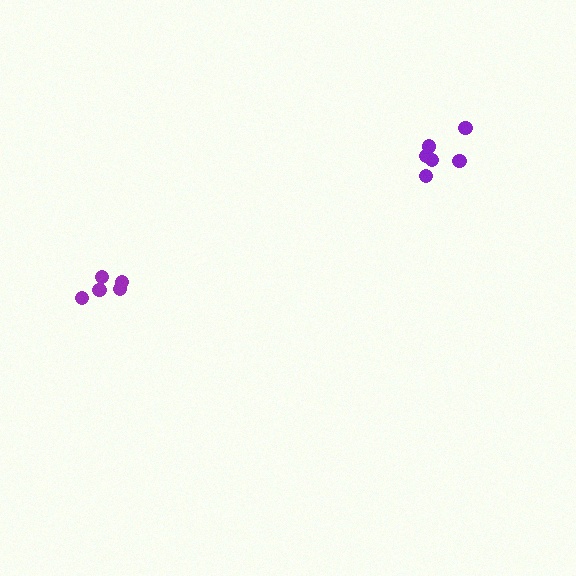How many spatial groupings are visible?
There are 2 spatial groupings.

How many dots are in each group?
Group 1: 5 dots, Group 2: 6 dots (11 total).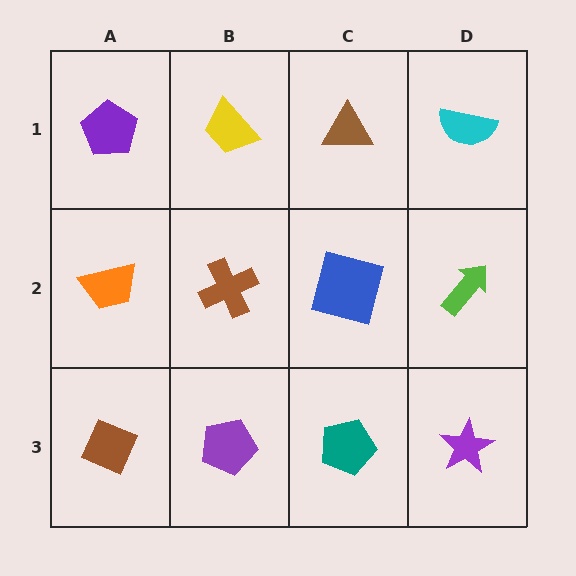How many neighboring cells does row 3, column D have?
2.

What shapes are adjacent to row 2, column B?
A yellow trapezoid (row 1, column B), a purple pentagon (row 3, column B), an orange trapezoid (row 2, column A), a blue square (row 2, column C).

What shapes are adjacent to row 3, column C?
A blue square (row 2, column C), a purple pentagon (row 3, column B), a purple star (row 3, column D).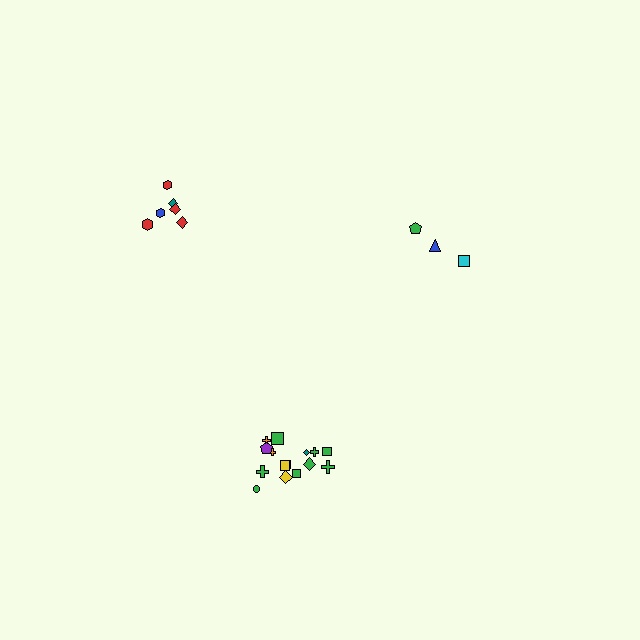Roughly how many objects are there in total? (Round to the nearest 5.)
Roughly 25 objects in total.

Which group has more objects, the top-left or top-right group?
The top-left group.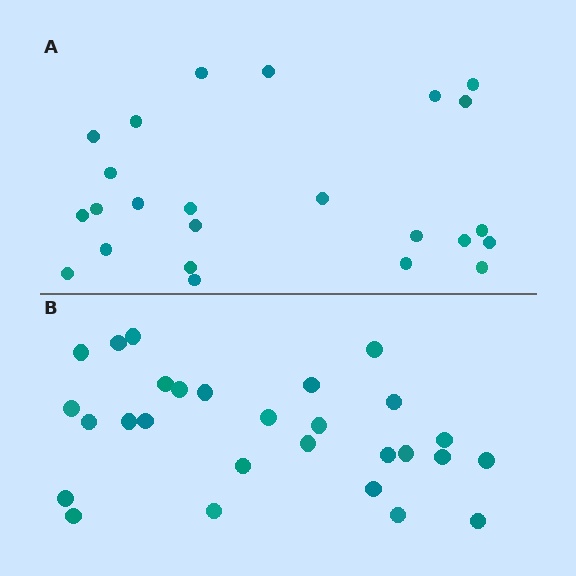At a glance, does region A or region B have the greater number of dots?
Region B (the bottom region) has more dots.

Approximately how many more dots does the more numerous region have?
Region B has about 4 more dots than region A.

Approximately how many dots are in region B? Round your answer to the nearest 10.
About 30 dots. (The exact count is 28, which rounds to 30.)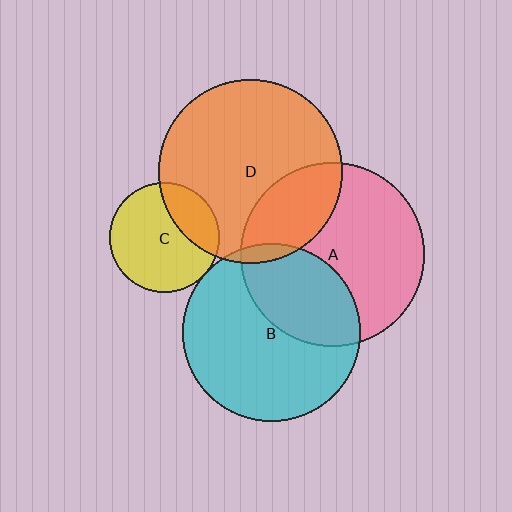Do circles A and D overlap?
Yes.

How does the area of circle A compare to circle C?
Approximately 2.8 times.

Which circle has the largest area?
Circle A (pink).